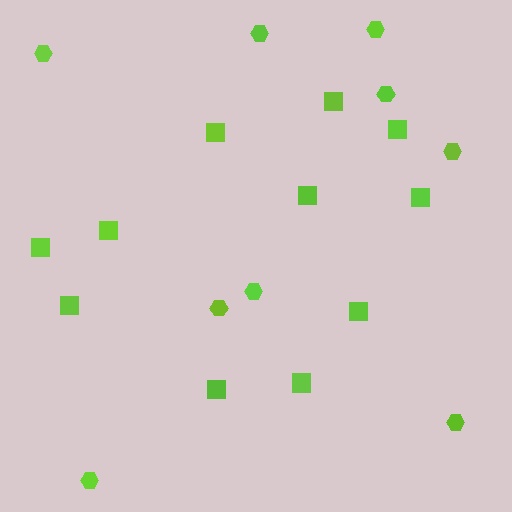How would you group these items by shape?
There are 2 groups: one group of squares (11) and one group of hexagons (9).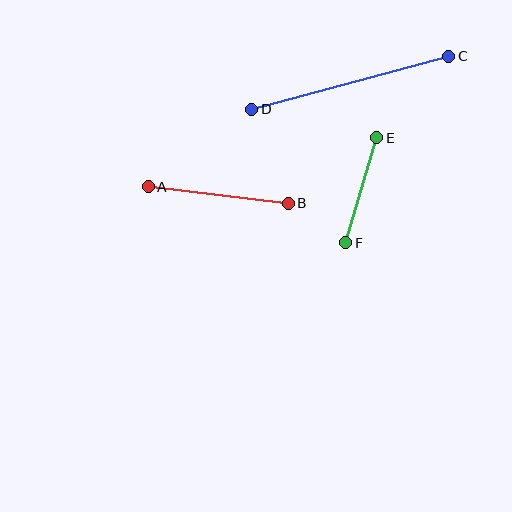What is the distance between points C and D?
The distance is approximately 204 pixels.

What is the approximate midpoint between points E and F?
The midpoint is at approximately (361, 190) pixels.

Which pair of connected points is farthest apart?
Points C and D are farthest apart.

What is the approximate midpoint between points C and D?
The midpoint is at approximately (350, 83) pixels.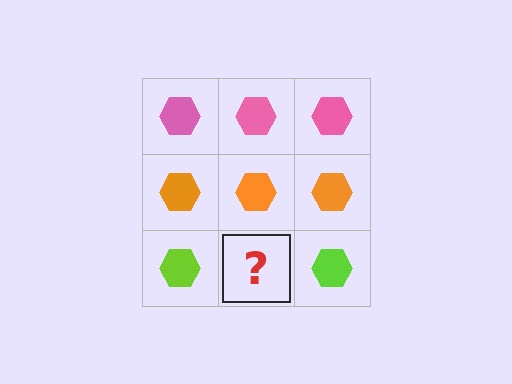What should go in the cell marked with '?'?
The missing cell should contain a lime hexagon.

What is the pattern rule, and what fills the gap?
The rule is that each row has a consistent color. The gap should be filled with a lime hexagon.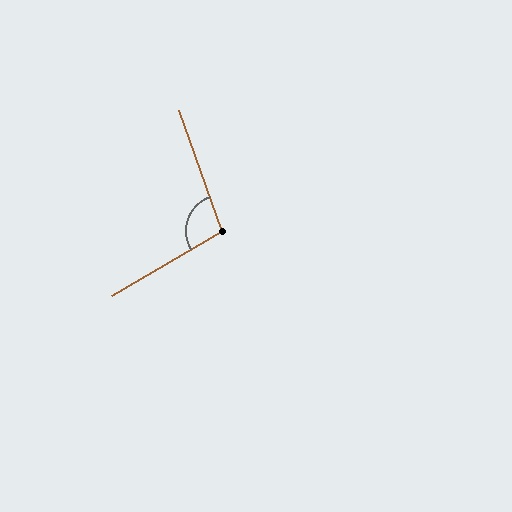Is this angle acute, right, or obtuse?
It is obtuse.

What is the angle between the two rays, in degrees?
Approximately 101 degrees.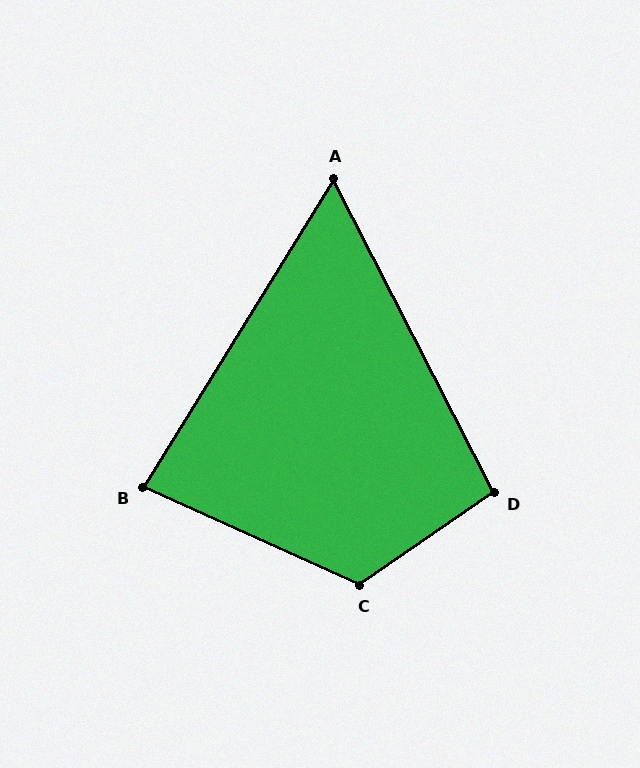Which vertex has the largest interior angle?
C, at approximately 121 degrees.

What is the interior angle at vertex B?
Approximately 83 degrees (acute).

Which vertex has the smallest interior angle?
A, at approximately 59 degrees.